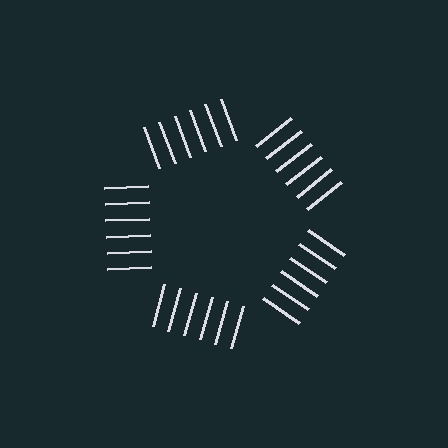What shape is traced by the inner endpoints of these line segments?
An illusory pentagon — the line segments terminate on its edges but no continuous stroke is drawn.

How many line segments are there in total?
30 — 6 along each of the 5 edges.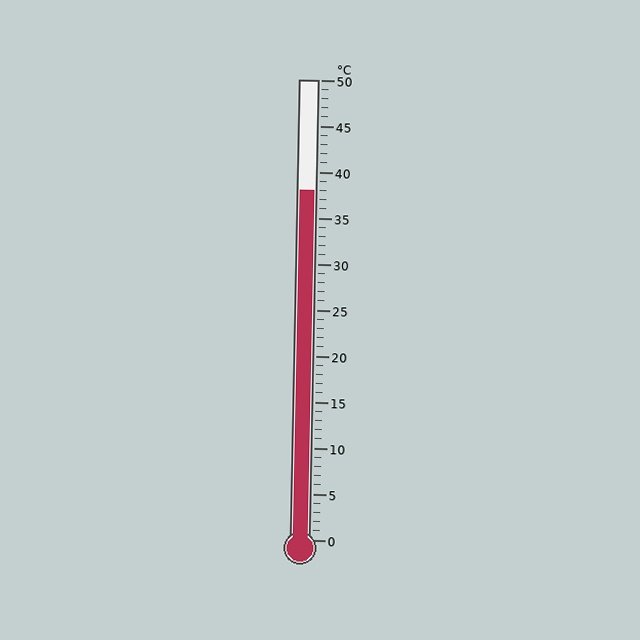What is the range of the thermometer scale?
The thermometer scale ranges from 0°C to 50°C.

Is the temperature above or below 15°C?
The temperature is above 15°C.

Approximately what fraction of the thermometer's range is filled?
The thermometer is filled to approximately 75% of its range.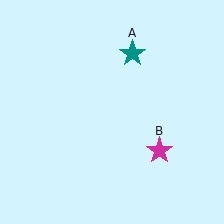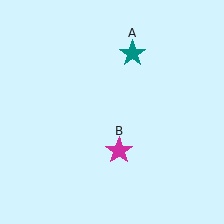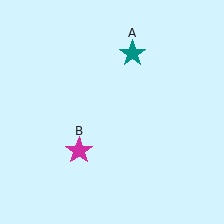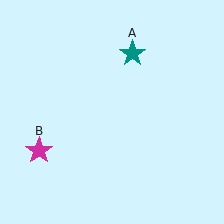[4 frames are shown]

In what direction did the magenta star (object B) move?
The magenta star (object B) moved left.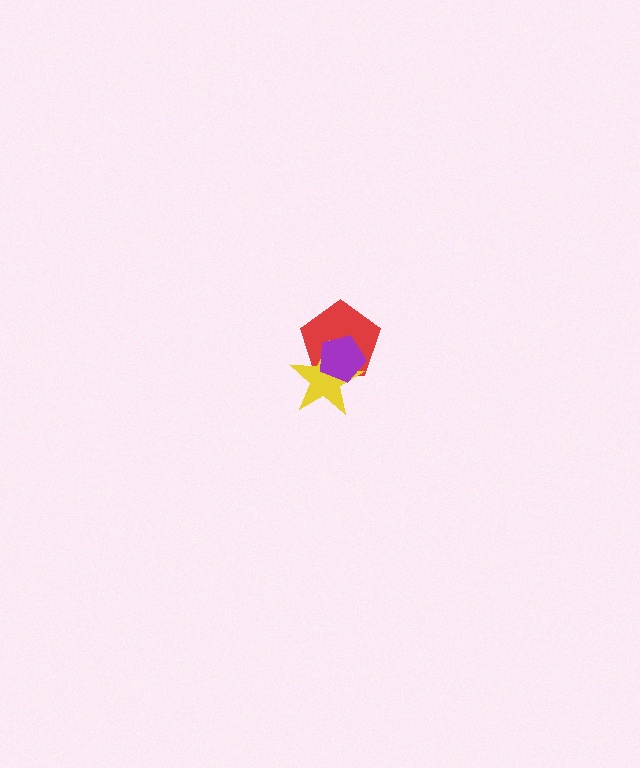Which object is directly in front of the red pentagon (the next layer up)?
The yellow star is directly in front of the red pentagon.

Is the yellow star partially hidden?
Yes, it is partially covered by another shape.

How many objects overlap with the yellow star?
2 objects overlap with the yellow star.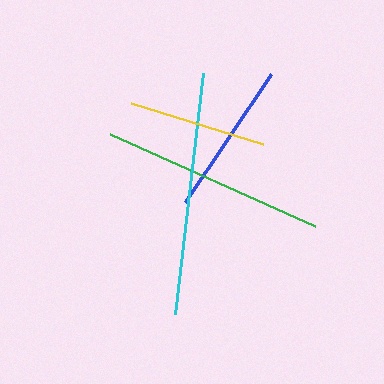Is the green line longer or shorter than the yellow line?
The green line is longer than the yellow line.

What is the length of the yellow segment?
The yellow segment is approximately 138 pixels long.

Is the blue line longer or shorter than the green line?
The green line is longer than the blue line.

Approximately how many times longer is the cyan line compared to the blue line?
The cyan line is approximately 1.6 times the length of the blue line.